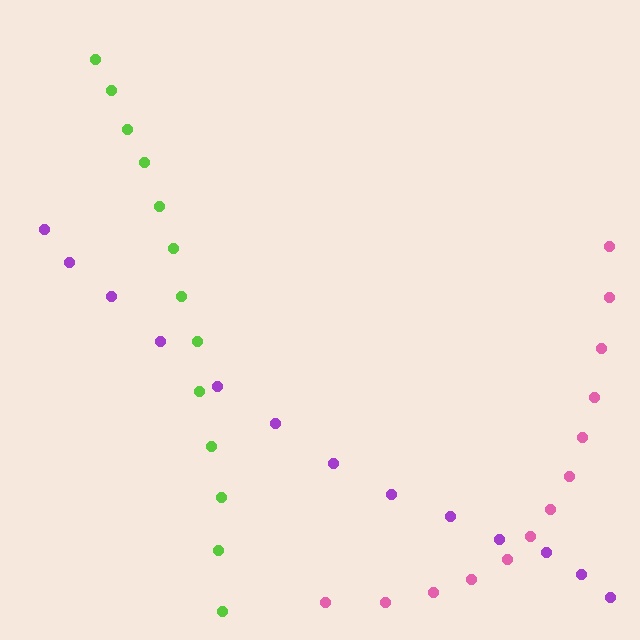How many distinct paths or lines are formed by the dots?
There are 3 distinct paths.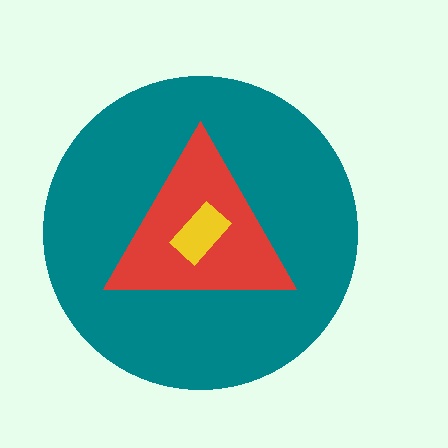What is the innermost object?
The yellow rectangle.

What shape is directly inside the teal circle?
The red triangle.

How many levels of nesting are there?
3.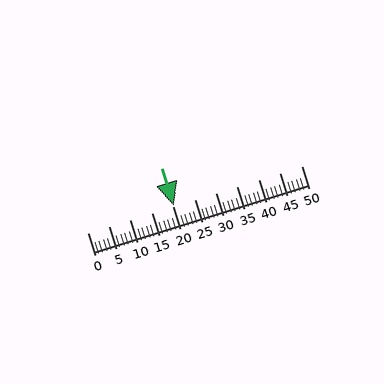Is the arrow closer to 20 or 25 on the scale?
The arrow is closer to 20.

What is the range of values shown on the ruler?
The ruler shows values from 0 to 50.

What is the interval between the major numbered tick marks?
The major tick marks are spaced 5 units apart.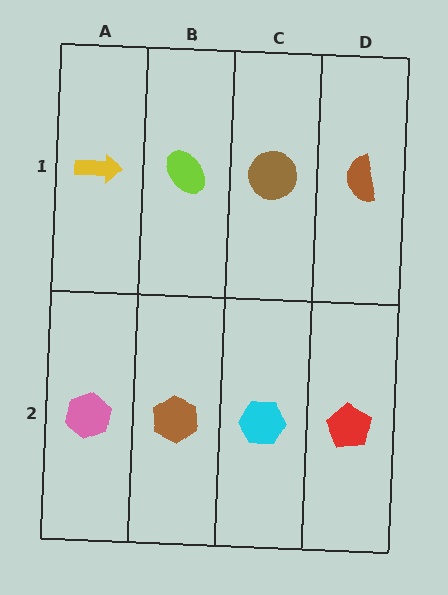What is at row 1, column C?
A brown circle.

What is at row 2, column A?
A pink hexagon.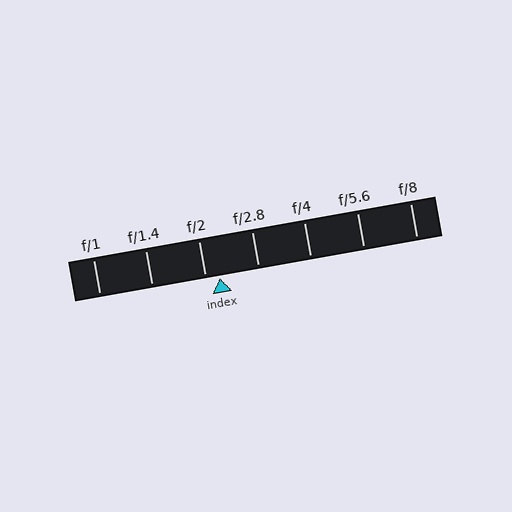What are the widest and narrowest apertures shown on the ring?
The widest aperture shown is f/1 and the narrowest is f/8.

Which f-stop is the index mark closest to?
The index mark is closest to f/2.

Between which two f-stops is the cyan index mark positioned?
The index mark is between f/2 and f/2.8.